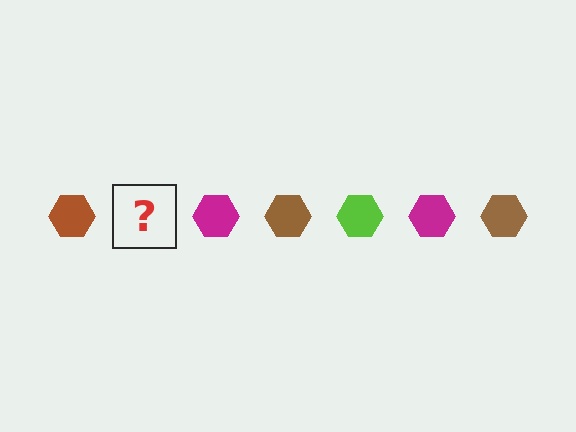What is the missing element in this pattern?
The missing element is a lime hexagon.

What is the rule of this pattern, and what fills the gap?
The rule is that the pattern cycles through brown, lime, magenta hexagons. The gap should be filled with a lime hexagon.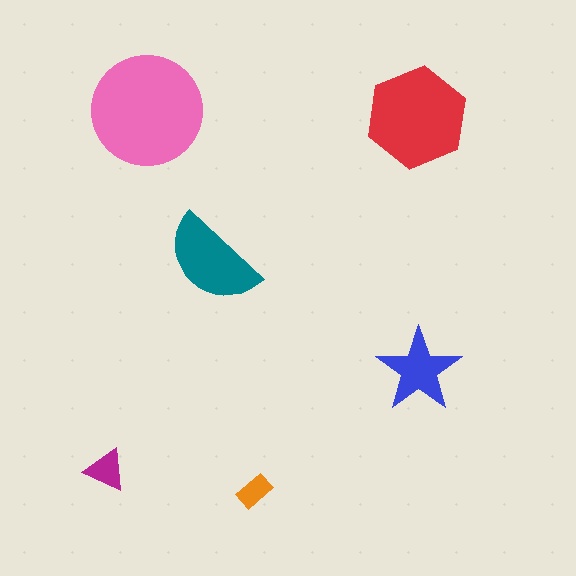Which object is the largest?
The pink circle.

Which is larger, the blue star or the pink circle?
The pink circle.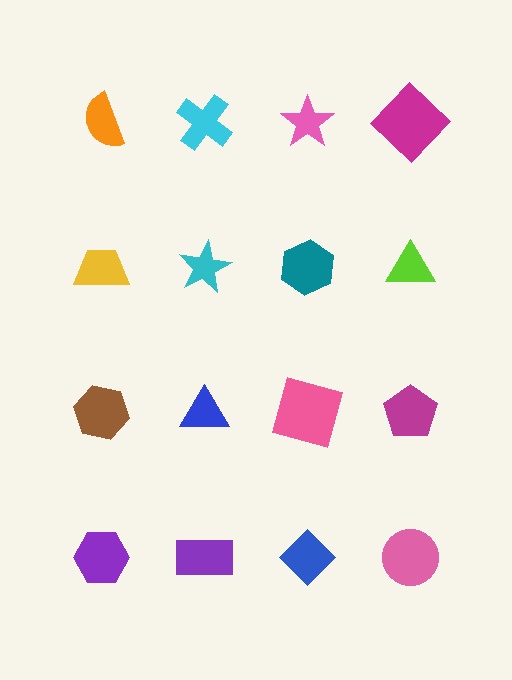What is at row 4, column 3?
A blue diamond.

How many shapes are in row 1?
4 shapes.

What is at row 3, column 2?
A blue triangle.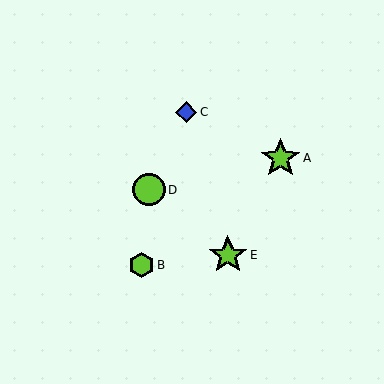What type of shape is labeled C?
Shape C is a blue diamond.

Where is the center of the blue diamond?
The center of the blue diamond is at (186, 112).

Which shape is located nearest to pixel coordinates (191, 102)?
The blue diamond (labeled C) at (186, 112) is nearest to that location.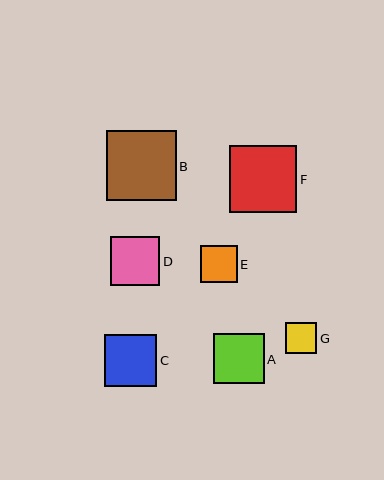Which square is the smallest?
Square G is the smallest with a size of approximately 31 pixels.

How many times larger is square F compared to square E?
Square F is approximately 1.8 times the size of square E.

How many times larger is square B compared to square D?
Square B is approximately 1.4 times the size of square D.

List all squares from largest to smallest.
From largest to smallest: B, F, C, A, D, E, G.